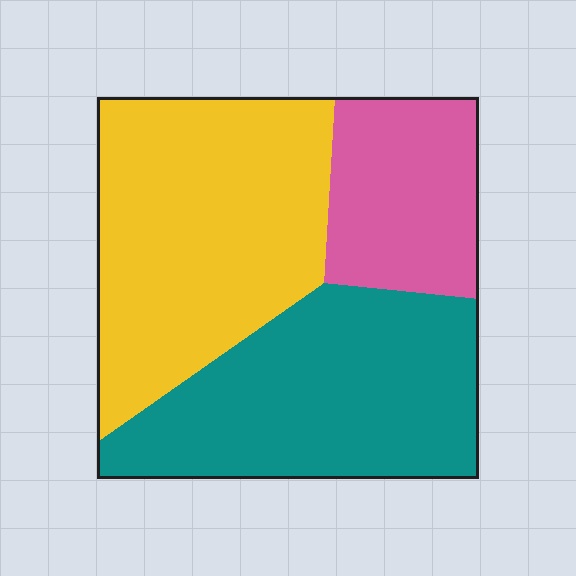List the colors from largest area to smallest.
From largest to smallest: yellow, teal, pink.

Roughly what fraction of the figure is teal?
Teal takes up about three eighths (3/8) of the figure.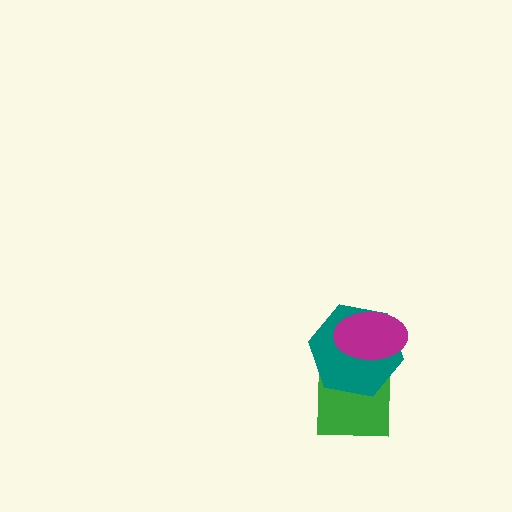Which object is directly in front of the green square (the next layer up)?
The teal hexagon is directly in front of the green square.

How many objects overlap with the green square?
2 objects overlap with the green square.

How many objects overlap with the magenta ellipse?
2 objects overlap with the magenta ellipse.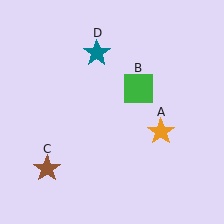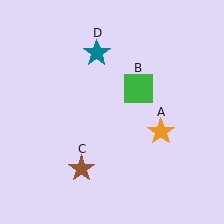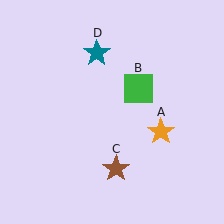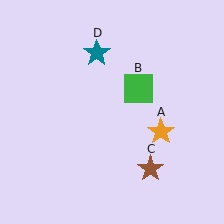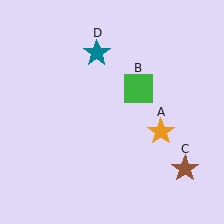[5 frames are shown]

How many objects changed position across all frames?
1 object changed position: brown star (object C).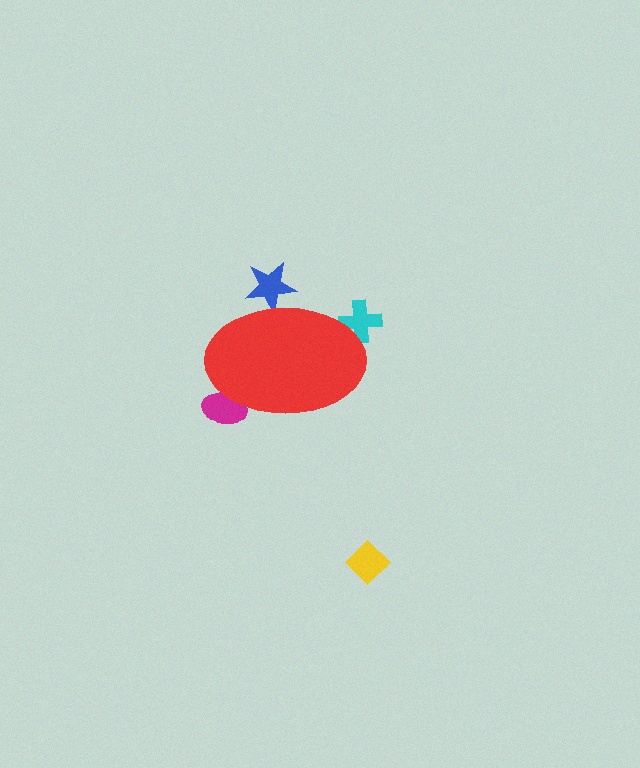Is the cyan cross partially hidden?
Yes, the cyan cross is partially hidden behind the red ellipse.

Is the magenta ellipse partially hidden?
Yes, the magenta ellipse is partially hidden behind the red ellipse.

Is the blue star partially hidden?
Yes, the blue star is partially hidden behind the red ellipse.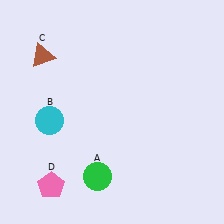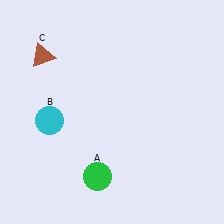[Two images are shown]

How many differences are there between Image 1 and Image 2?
There is 1 difference between the two images.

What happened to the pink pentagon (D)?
The pink pentagon (D) was removed in Image 2. It was in the bottom-left area of Image 1.